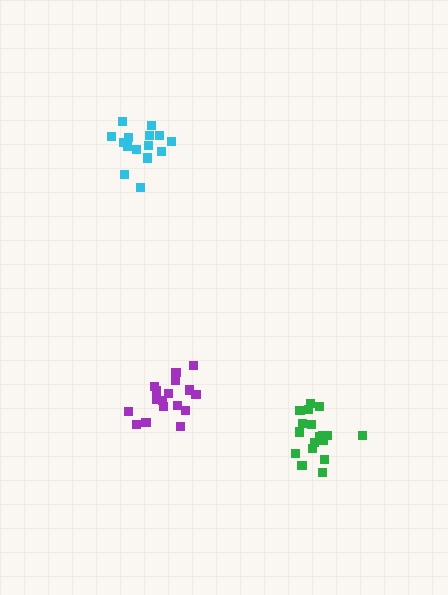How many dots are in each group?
Group 1: 17 dots, Group 2: 15 dots, Group 3: 18 dots (50 total).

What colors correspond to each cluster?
The clusters are colored: purple, cyan, green.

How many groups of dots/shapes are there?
There are 3 groups.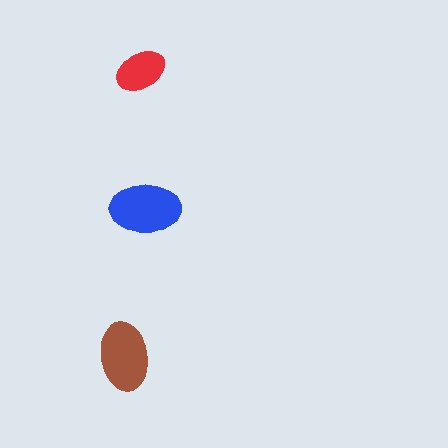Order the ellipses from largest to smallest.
the blue one, the brown one, the red one.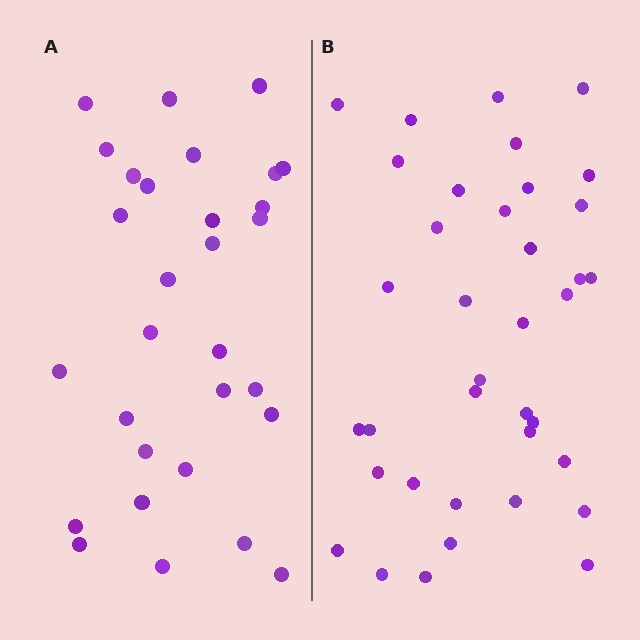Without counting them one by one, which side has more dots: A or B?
Region B (the right region) has more dots.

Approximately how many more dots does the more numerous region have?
Region B has roughly 8 or so more dots than region A.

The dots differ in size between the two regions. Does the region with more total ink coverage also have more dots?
No. Region A has more total ink coverage because its dots are larger, but region B actually contains more individual dots. Total area can be misleading — the number of items is what matters here.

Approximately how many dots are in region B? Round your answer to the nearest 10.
About 40 dots. (The exact count is 37, which rounds to 40.)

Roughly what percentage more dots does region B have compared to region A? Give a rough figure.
About 25% more.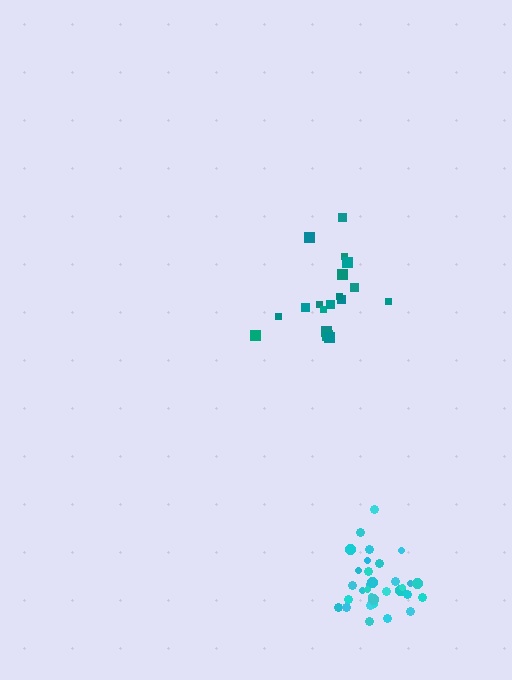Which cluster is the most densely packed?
Cyan.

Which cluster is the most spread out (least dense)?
Teal.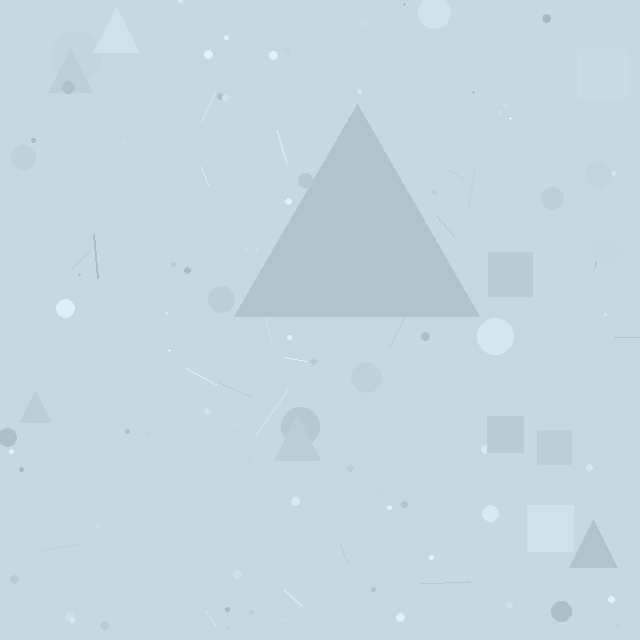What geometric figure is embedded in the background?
A triangle is embedded in the background.